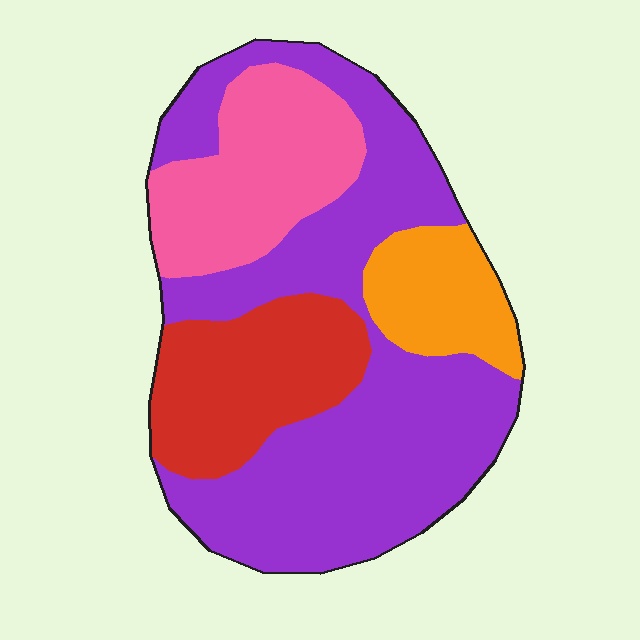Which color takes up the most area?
Purple, at roughly 50%.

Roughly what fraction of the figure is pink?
Pink covers around 20% of the figure.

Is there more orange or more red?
Red.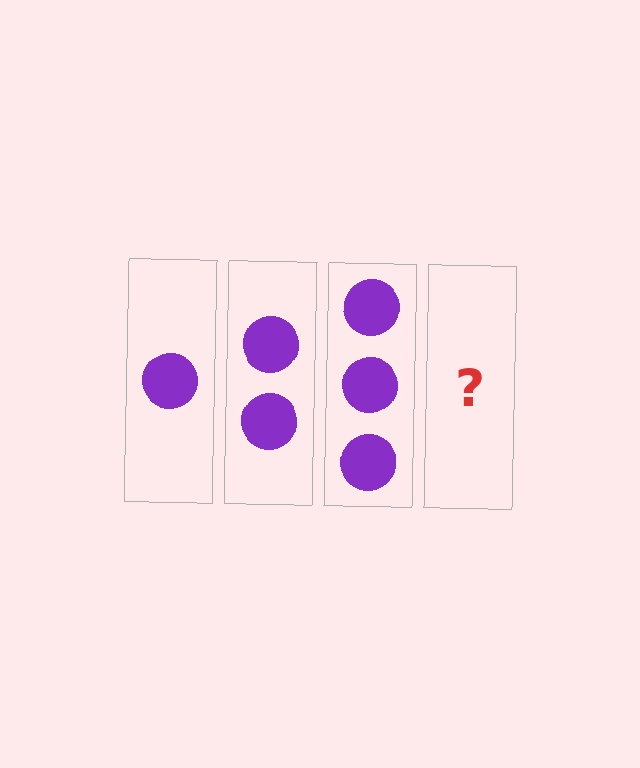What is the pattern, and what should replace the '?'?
The pattern is that each step adds one more circle. The '?' should be 4 circles.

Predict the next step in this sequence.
The next step is 4 circles.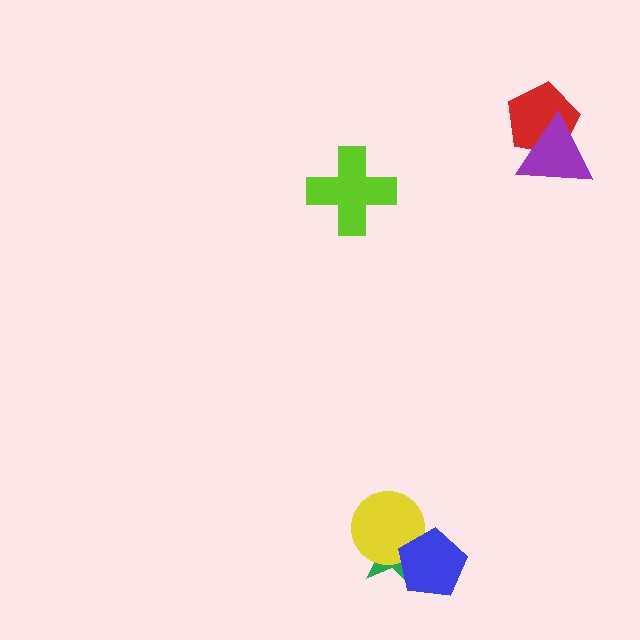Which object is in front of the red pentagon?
The purple triangle is in front of the red pentagon.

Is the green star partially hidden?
Yes, it is partially covered by another shape.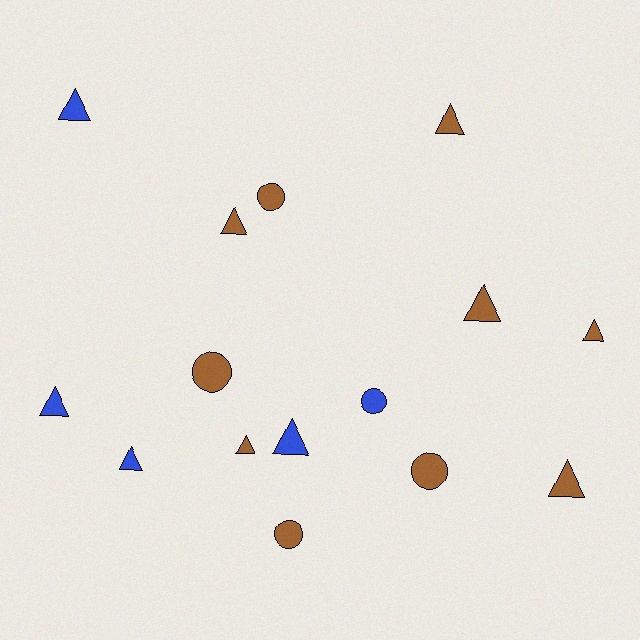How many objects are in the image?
There are 15 objects.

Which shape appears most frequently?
Triangle, with 10 objects.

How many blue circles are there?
There is 1 blue circle.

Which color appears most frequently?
Brown, with 10 objects.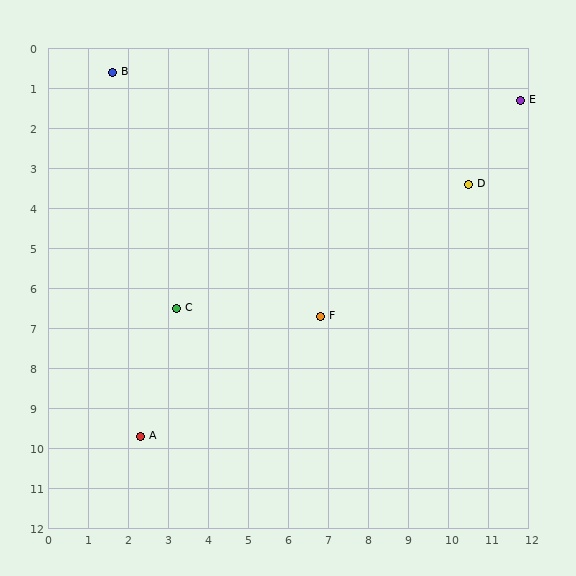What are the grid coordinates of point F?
Point F is at approximately (6.8, 6.7).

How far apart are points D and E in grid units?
Points D and E are about 2.5 grid units apart.